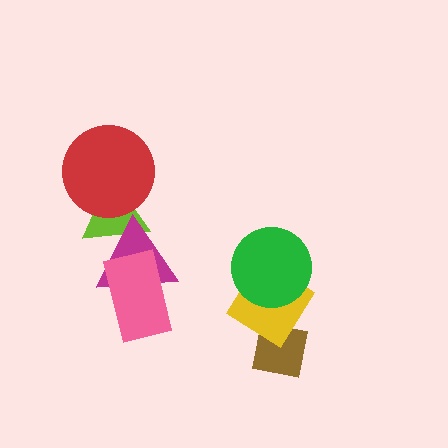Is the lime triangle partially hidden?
Yes, it is partially covered by another shape.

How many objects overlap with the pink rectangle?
1 object overlaps with the pink rectangle.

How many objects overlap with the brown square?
1 object overlaps with the brown square.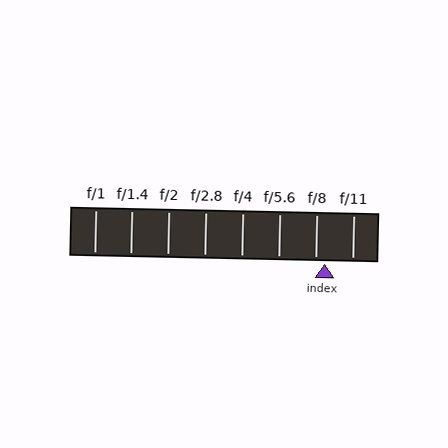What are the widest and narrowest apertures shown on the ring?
The widest aperture shown is f/1 and the narrowest is f/11.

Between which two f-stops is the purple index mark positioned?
The index mark is between f/8 and f/11.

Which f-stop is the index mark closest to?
The index mark is closest to f/8.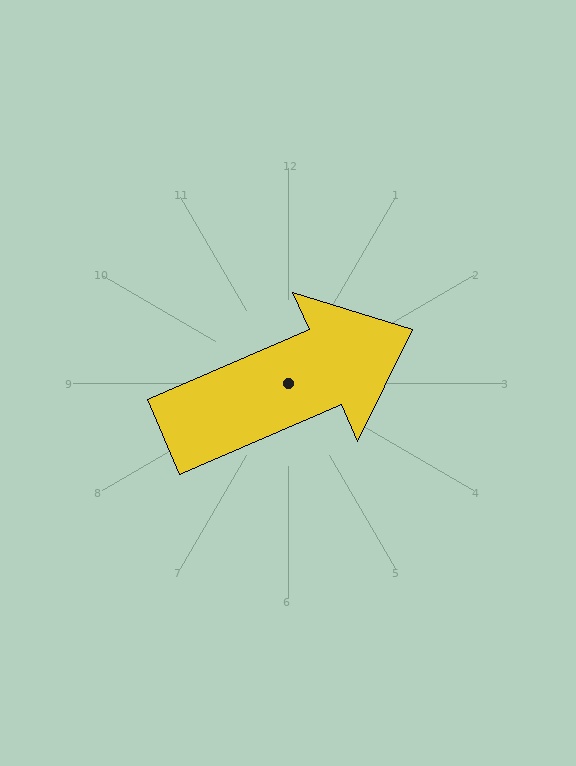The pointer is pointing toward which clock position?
Roughly 2 o'clock.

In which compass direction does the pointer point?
Northeast.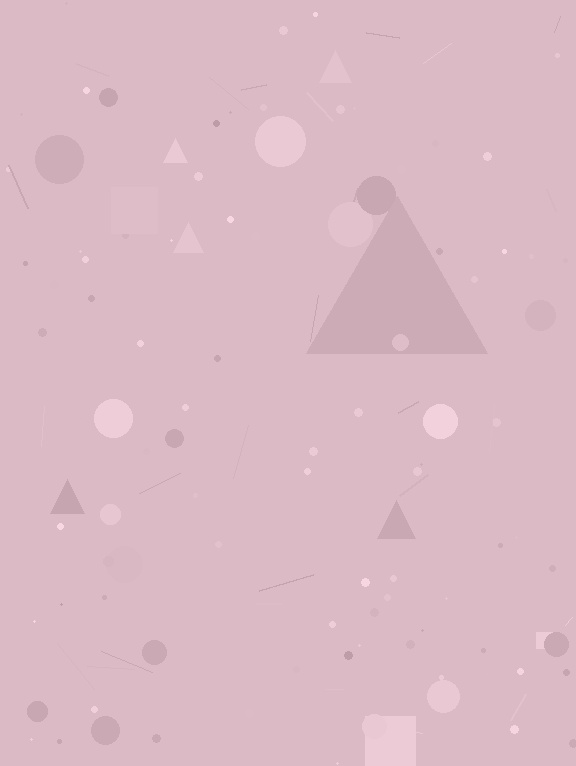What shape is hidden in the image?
A triangle is hidden in the image.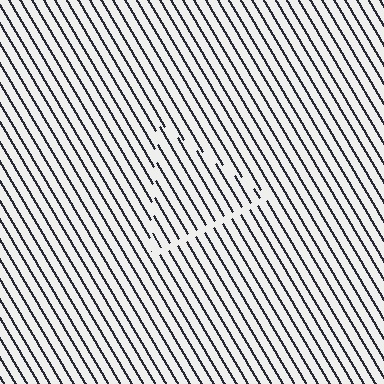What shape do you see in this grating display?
An illusory triangle. The interior of the shape contains the same grating, shifted by half a period — the contour is defined by the phase discontinuity where line-ends from the inner and outer gratings abut.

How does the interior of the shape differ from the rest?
The interior of the shape contains the same grating, shifted by half a period — the contour is defined by the phase discontinuity where line-ends from the inner and outer gratings abut.